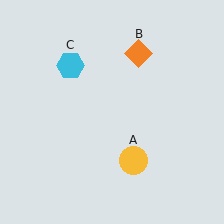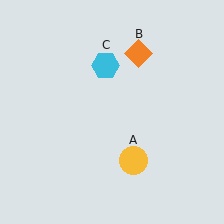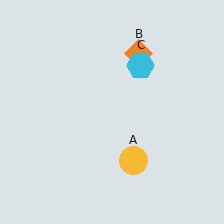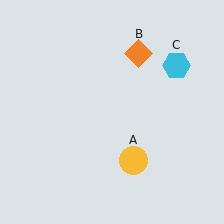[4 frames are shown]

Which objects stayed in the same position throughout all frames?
Yellow circle (object A) and orange diamond (object B) remained stationary.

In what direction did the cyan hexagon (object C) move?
The cyan hexagon (object C) moved right.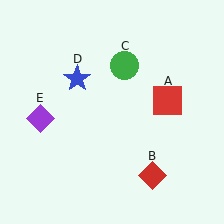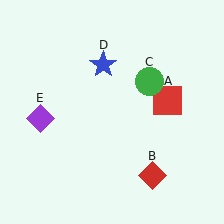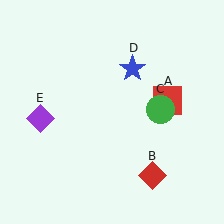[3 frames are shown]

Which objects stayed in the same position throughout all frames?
Red square (object A) and red diamond (object B) and purple diamond (object E) remained stationary.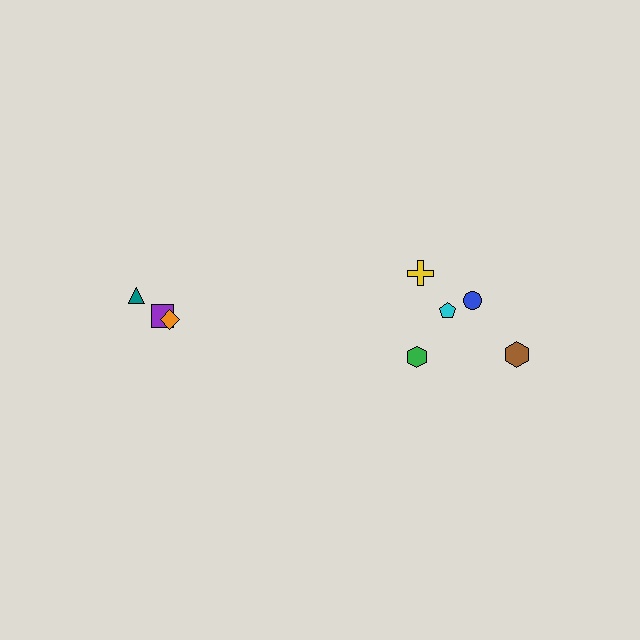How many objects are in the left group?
There are 3 objects.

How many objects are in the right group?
There are 5 objects.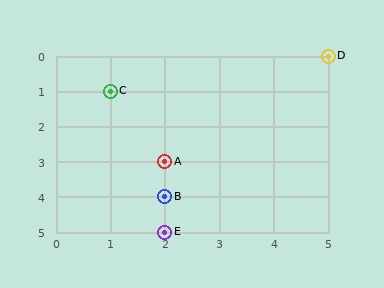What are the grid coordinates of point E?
Point E is at grid coordinates (2, 5).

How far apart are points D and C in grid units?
Points D and C are 4 columns and 1 row apart (about 4.1 grid units diagonally).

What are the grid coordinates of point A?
Point A is at grid coordinates (2, 3).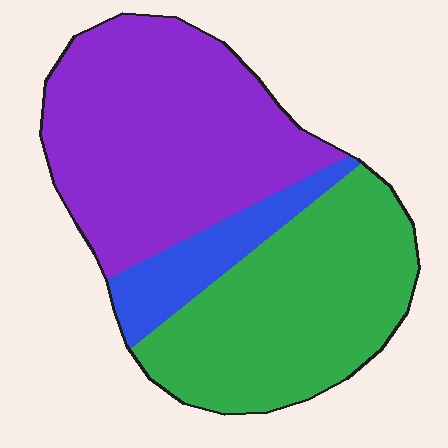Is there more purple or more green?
Purple.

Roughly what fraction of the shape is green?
Green covers about 40% of the shape.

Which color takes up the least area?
Blue, at roughly 10%.